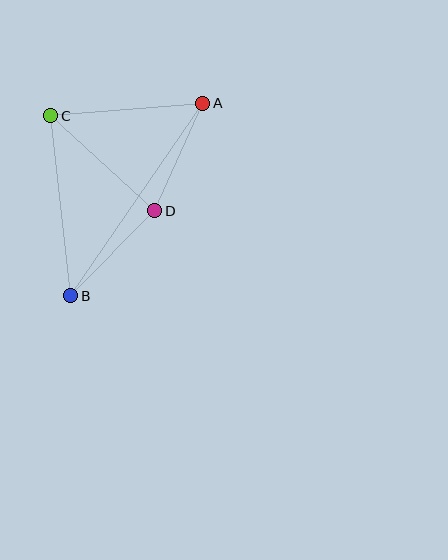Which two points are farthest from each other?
Points A and B are farthest from each other.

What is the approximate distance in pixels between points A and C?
The distance between A and C is approximately 152 pixels.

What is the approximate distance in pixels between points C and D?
The distance between C and D is approximately 141 pixels.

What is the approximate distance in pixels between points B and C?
The distance between B and C is approximately 181 pixels.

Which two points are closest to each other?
Points A and D are closest to each other.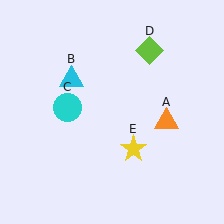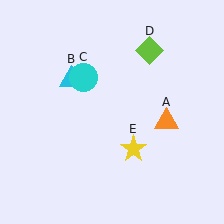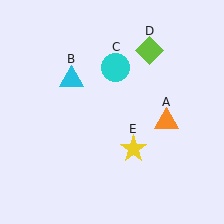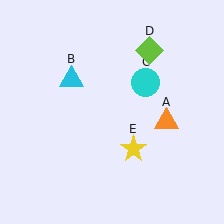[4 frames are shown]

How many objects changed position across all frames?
1 object changed position: cyan circle (object C).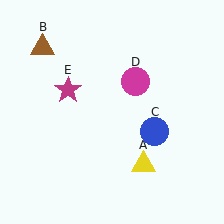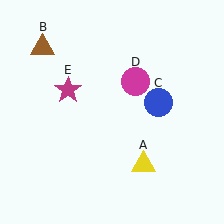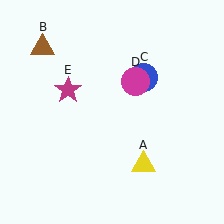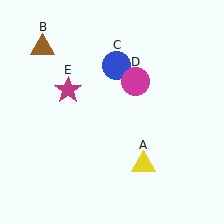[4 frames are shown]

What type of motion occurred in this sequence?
The blue circle (object C) rotated counterclockwise around the center of the scene.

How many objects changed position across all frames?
1 object changed position: blue circle (object C).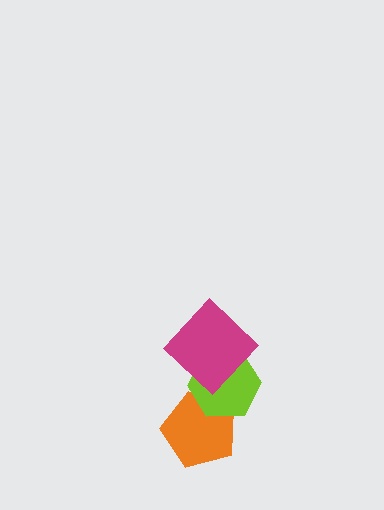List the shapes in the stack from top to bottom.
From top to bottom: the magenta diamond, the lime hexagon, the orange pentagon.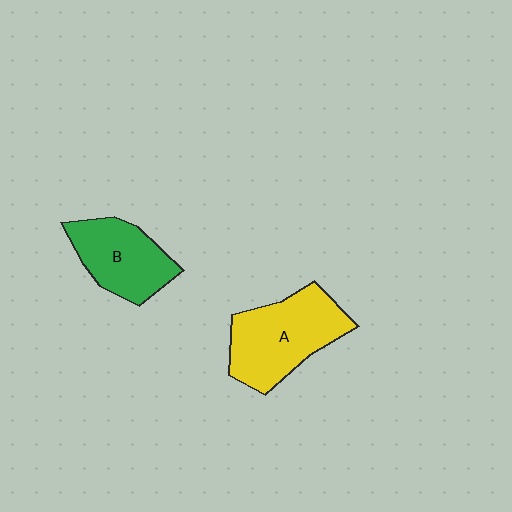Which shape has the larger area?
Shape A (yellow).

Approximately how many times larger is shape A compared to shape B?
Approximately 1.3 times.